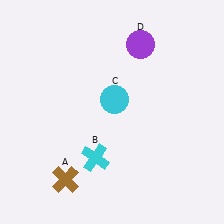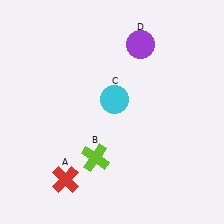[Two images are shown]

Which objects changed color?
A changed from brown to red. B changed from cyan to lime.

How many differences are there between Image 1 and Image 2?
There are 2 differences between the two images.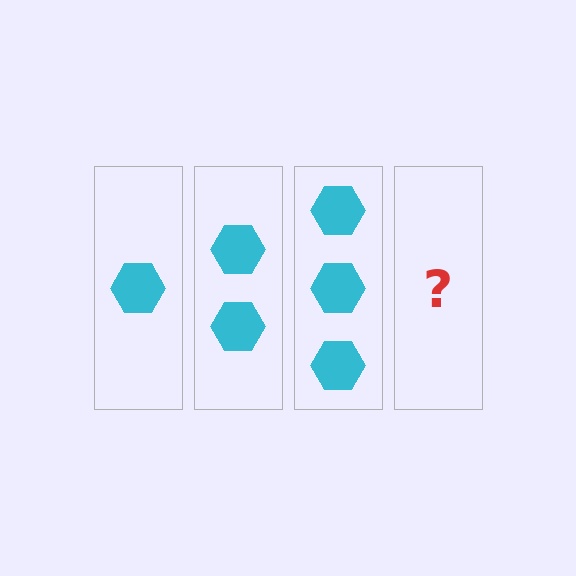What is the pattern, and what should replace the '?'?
The pattern is that each step adds one more hexagon. The '?' should be 4 hexagons.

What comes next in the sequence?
The next element should be 4 hexagons.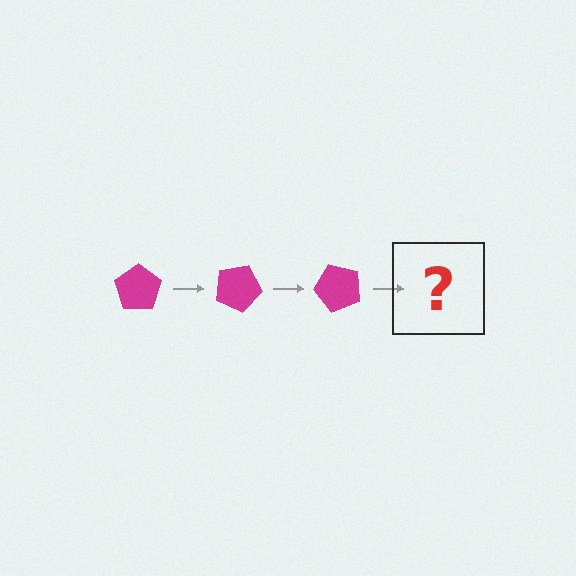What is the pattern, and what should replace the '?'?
The pattern is that the pentagon rotates 25 degrees each step. The '?' should be a magenta pentagon rotated 75 degrees.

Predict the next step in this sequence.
The next step is a magenta pentagon rotated 75 degrees.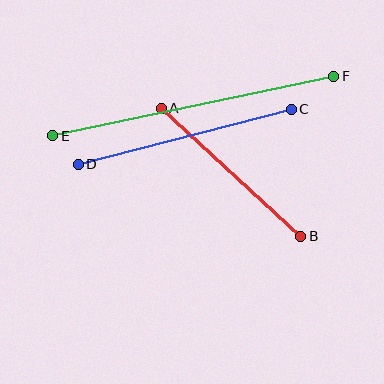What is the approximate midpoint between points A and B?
The midpoint is at approximately (231, 172) pixels.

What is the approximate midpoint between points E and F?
The midpoint is at approximately (193, 106) pixels.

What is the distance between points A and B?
The distance is approximately 190 pixels.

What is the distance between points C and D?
The distance is approximately 220 pixels.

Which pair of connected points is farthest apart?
Points E and F are farthest apart.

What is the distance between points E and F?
The distance is approximately 287 pixels.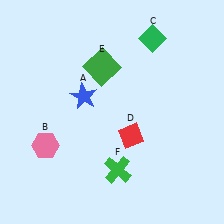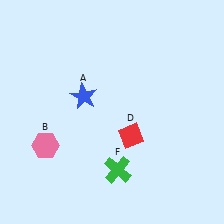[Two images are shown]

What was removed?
The green diamond (C), the green square (E) were removed in Image 2.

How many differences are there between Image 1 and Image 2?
There are 2 differences between the two images.